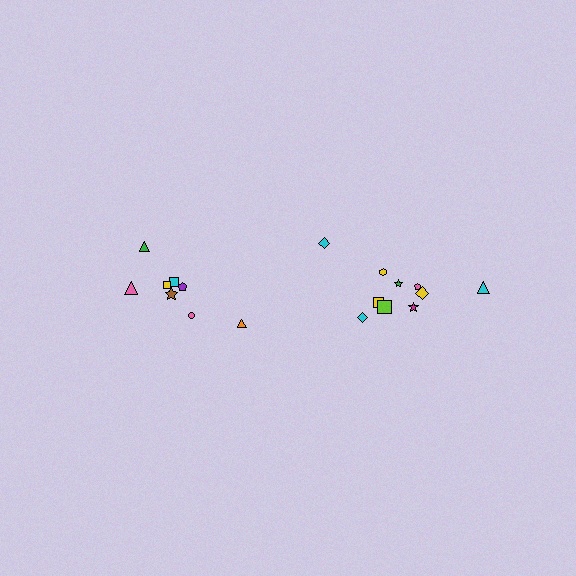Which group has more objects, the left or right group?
The right group.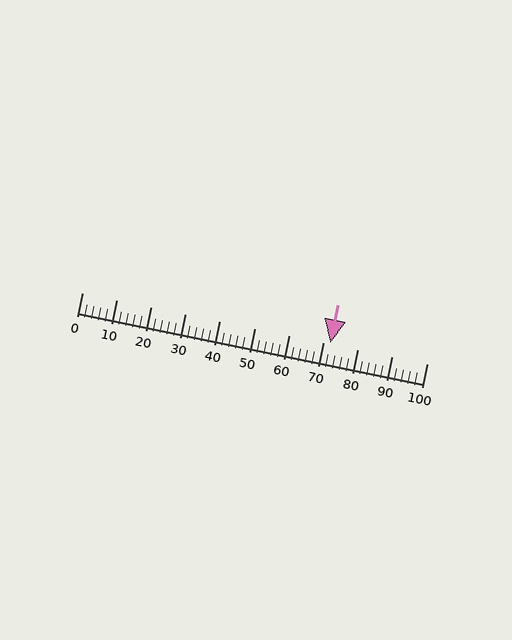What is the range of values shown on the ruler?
The ruler shows values from 0 to 100.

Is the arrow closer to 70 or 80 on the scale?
The arrow is closer to 70.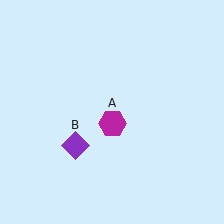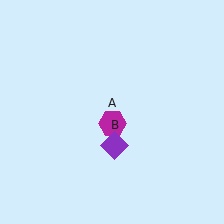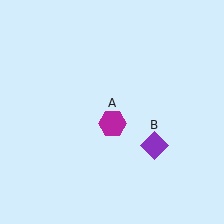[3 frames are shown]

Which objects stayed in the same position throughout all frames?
Magenta hexagon (object A) remained stationary.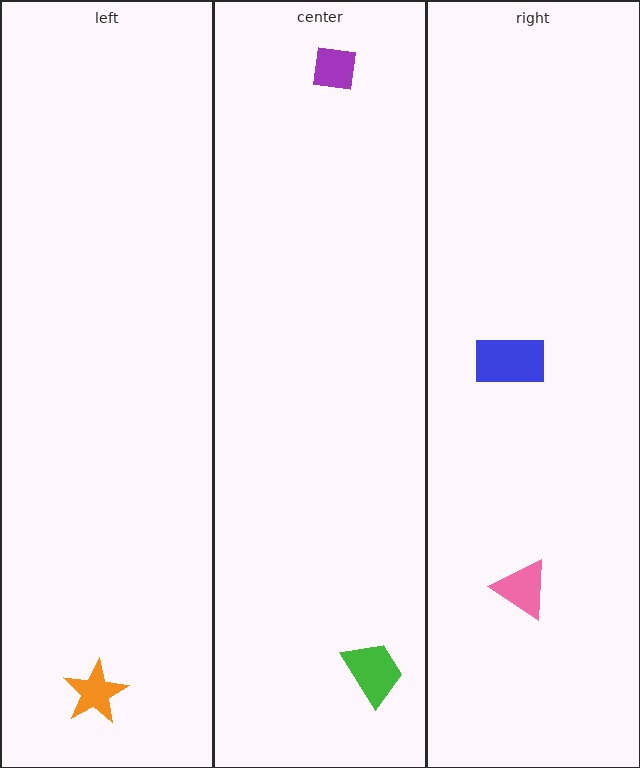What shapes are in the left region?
The orange star.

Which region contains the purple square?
The center region.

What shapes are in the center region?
The green trapezoid, the purple square.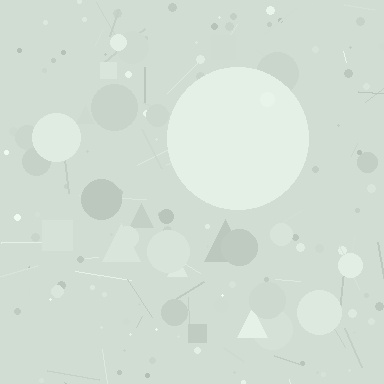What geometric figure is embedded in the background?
A circle is embedded in the background.